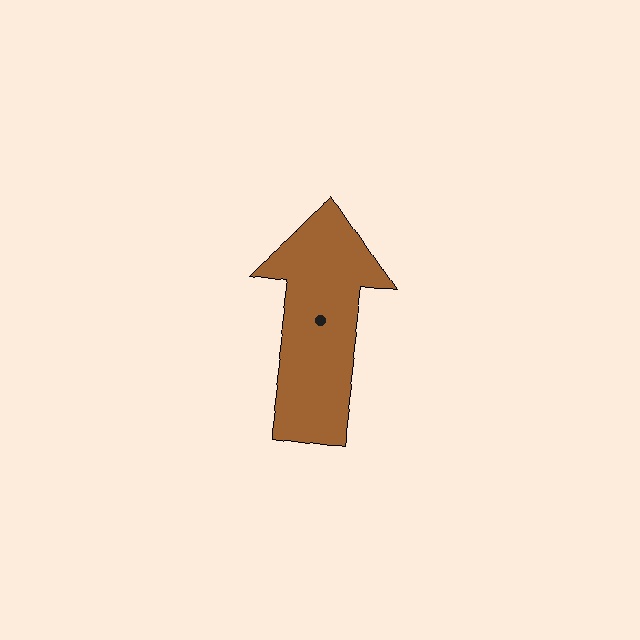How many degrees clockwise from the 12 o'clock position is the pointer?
Approximately 7 degrees.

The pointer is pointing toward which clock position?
Roughly 12 o'clock.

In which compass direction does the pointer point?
North.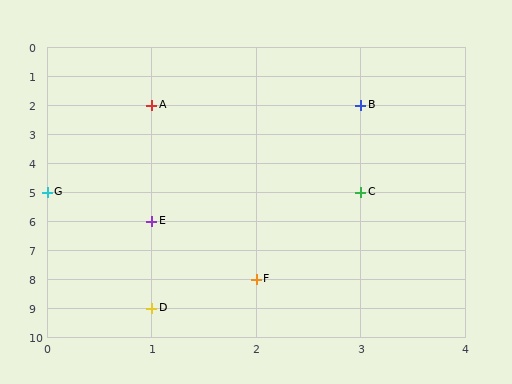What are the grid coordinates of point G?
Point G is at grid coordinates (0, 5).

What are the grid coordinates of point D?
Point D is at grid coordinates (1, 9).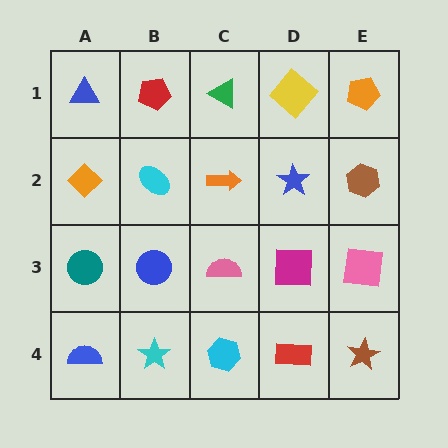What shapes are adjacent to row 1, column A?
An orange diamond (row 2, column A), a red pentagon (row 1, column B).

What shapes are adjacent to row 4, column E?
A pink square (row 3, column E), a red rectangle (row 4, column D).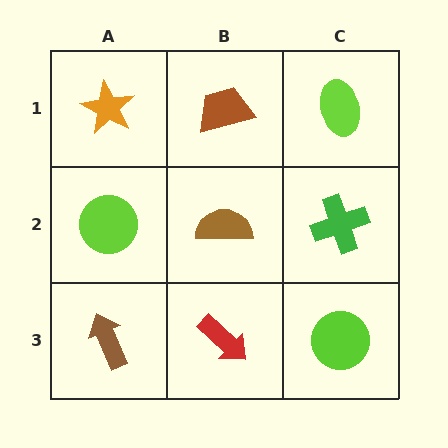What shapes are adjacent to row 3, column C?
A green cross (row 2, column C), a red arrow (row 3, column B).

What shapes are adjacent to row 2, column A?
An orange star (row 1, column A), a brown arrow (row 3, column A), a brown semicircle (row 2, column B).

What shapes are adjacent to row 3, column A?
A lime circle (row 2, column A), a red arrow (row 3, column B).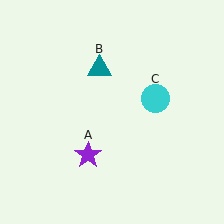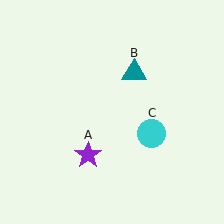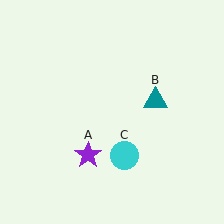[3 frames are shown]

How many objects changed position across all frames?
2 objects changed position: teal triangle (object B), cyan circle (object C).